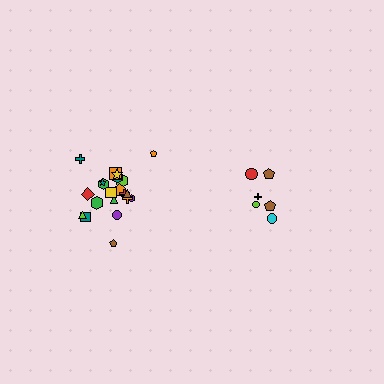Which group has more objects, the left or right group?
The left group.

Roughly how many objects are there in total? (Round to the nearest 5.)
Roughly 30 objects in total.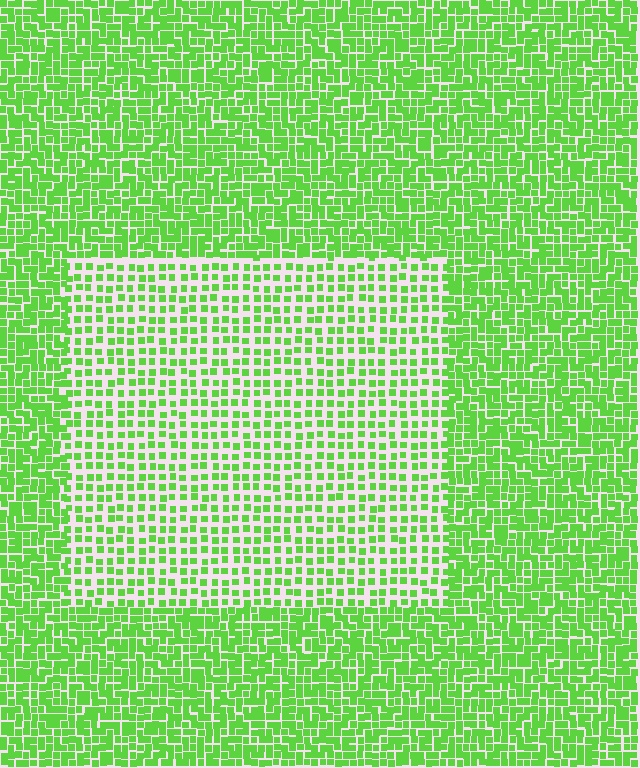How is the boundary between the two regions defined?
The boundary is defined by a change in element density (approximately 1.9x ratio). All elements are the same color, size, and shape.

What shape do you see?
I see a rectangle.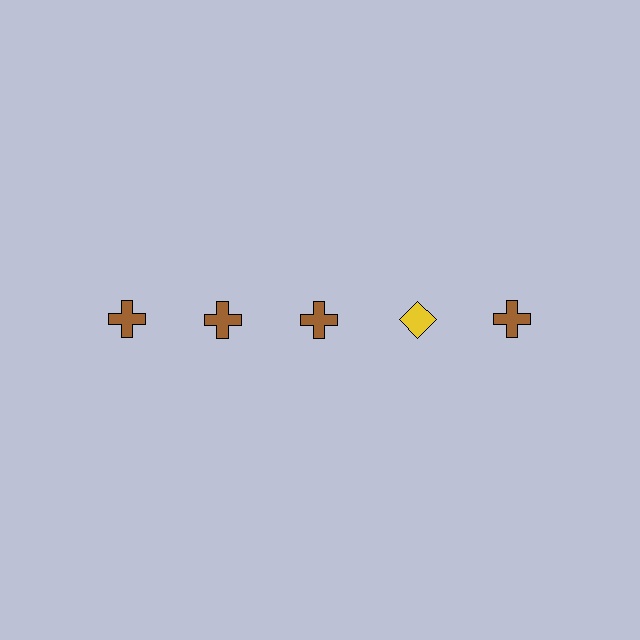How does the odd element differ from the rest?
It differs in both color (yellow instead of brown) and shape (diamond instead of cross).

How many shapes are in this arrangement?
There are 5 shapes arranged in a grid pattern.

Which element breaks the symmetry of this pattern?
The yellow diamond in the top row, second from right column breaks the symmetry. All other shapes are brown crosses.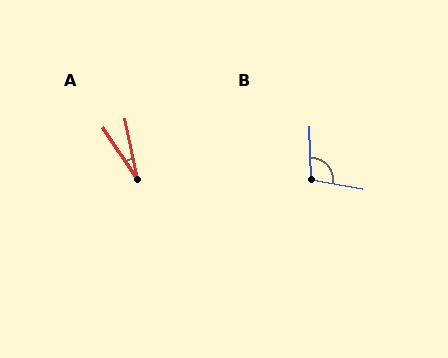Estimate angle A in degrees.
Approximately 22 degrees.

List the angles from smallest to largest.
A (22°), B (102°).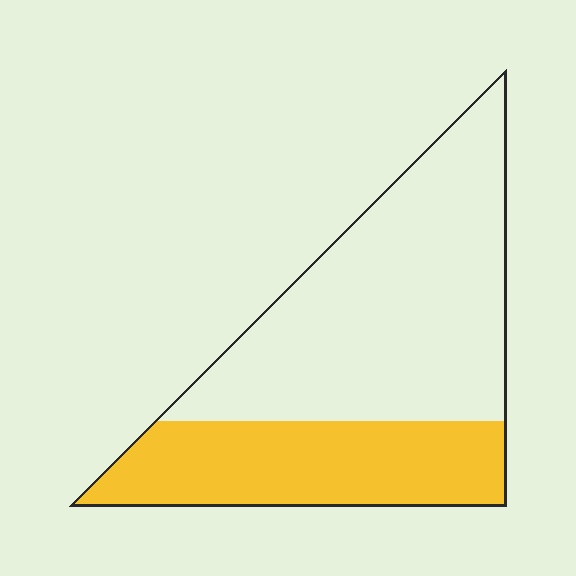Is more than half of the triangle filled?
No.